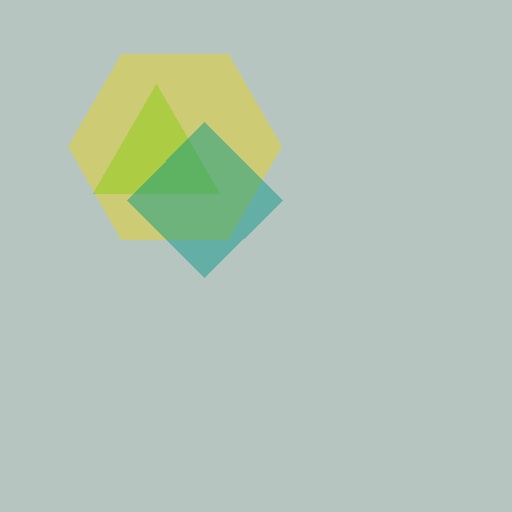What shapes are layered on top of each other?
The layered shapes are: a lime triangle, a yellow hexagon, a teal diamond.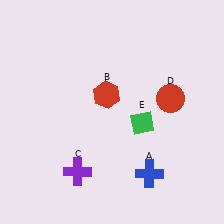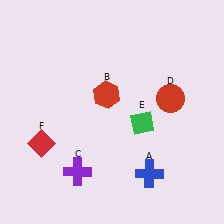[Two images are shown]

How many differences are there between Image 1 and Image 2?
There is 1 difference between the two images.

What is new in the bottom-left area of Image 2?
A red diamond (F) was added in the bottom-left area of Image 2.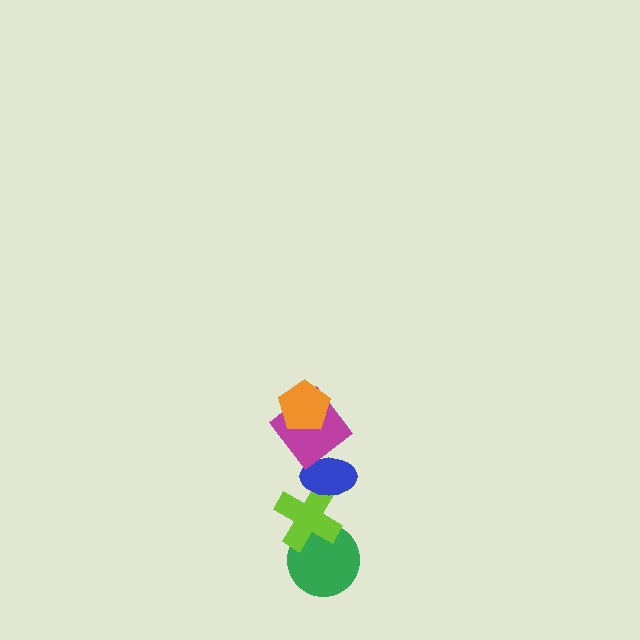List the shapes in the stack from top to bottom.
From top to bottom: the orange pentagon, the magenta diamond, the blue ellipse, the lime cross, the green circle.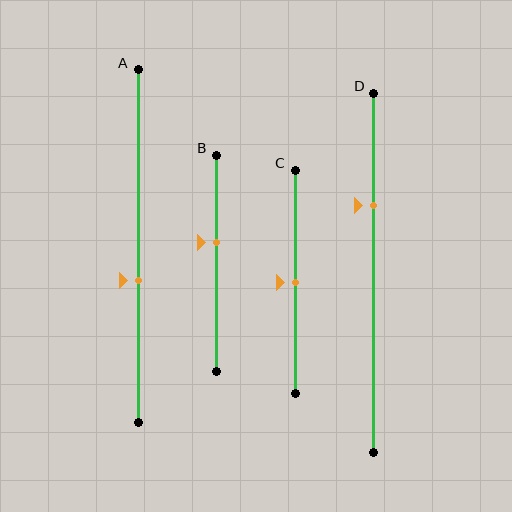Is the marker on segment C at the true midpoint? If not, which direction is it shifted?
Yes, the marker on segment C is at the true midpoint.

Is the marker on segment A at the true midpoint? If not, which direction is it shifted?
No, the marker on segment A is shifted downward by about 10% of the segment length.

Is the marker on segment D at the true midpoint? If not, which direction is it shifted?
No, the marker on segment D is shifted upward by about 19% of the segment length.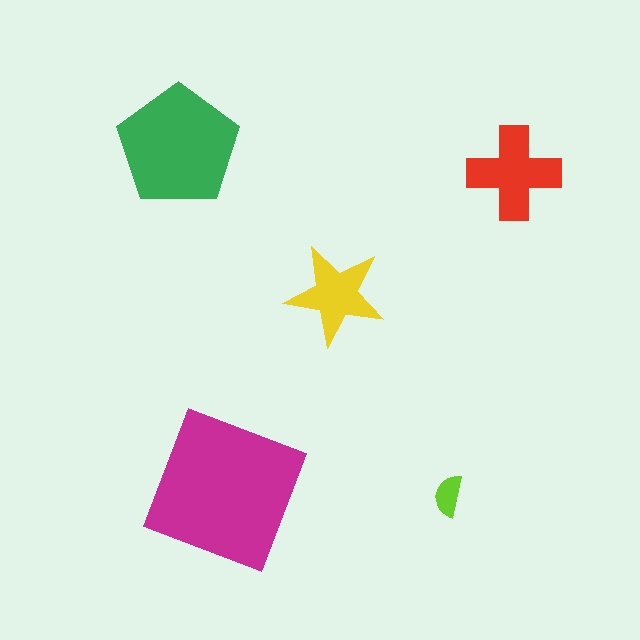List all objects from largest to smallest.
The magenta square, the green pentagon, the red cross, the yellow star, the lime semicircle.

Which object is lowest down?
The lime semicircle is bottommost.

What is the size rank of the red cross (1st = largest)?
3rd.